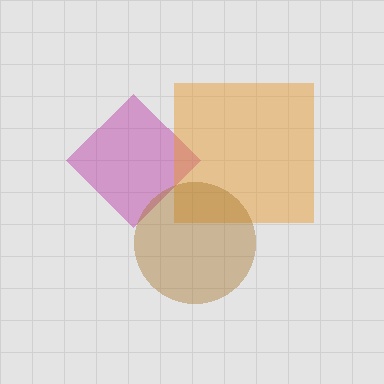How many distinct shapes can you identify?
There are 3 distinct shapes: a magenta diamond, an orange square, a brown circle.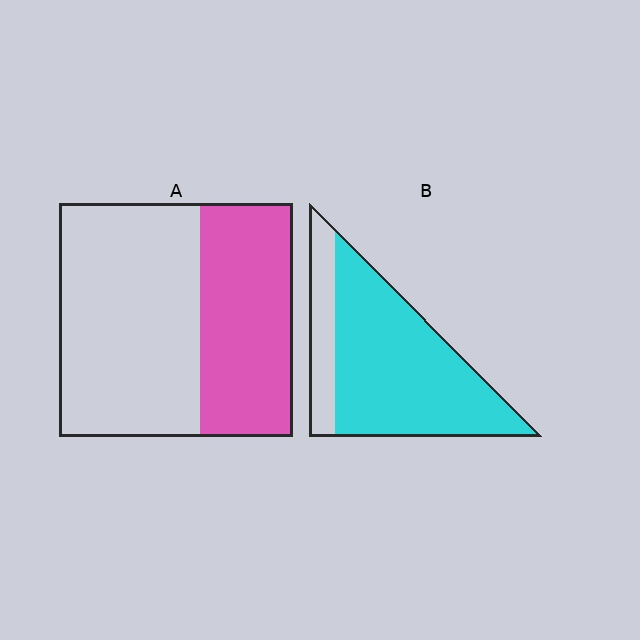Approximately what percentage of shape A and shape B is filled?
A is approximately 40% and B is approximately 80%.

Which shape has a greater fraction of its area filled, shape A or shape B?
Shape B.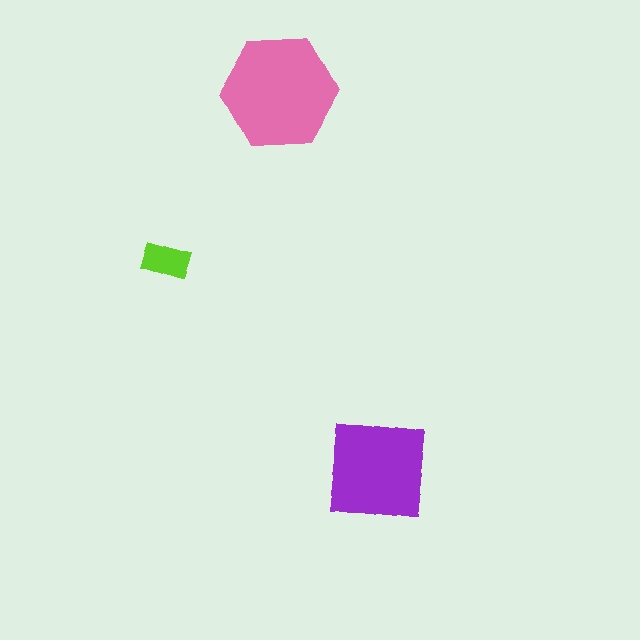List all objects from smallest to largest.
The lime rectangle, the purple square, the pink hexagon.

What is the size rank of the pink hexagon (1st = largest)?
1st.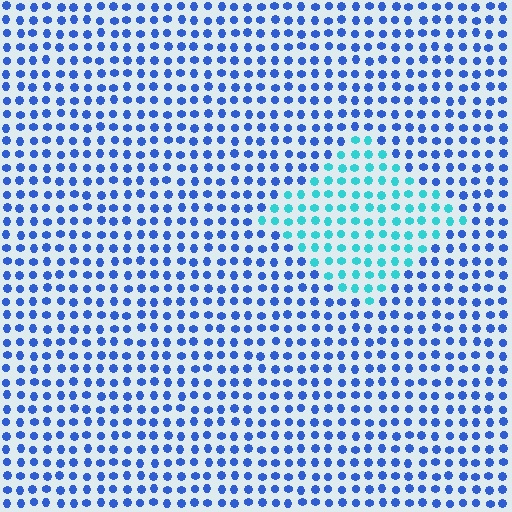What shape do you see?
I see a diamond.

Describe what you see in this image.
The image is filled with small blue elements in a uniform arrangement. A diamond-shaped region is visible where the elements are tinted to a slightly different hue, forming a subtle color boundary.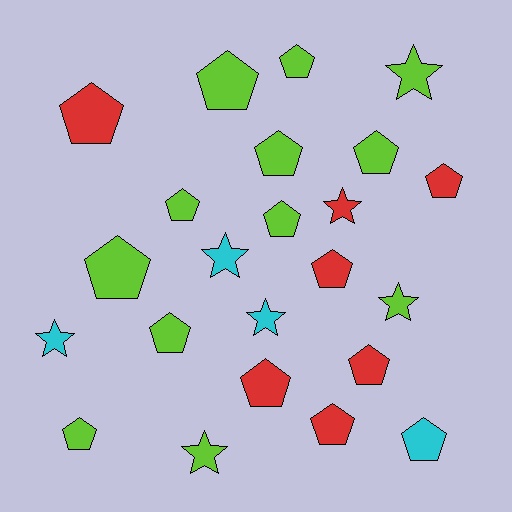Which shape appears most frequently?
Pentagon, with 16 objects.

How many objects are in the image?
There are 23 objects.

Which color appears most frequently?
Lime, with 12 objects.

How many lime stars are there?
There are 3 lime stars.